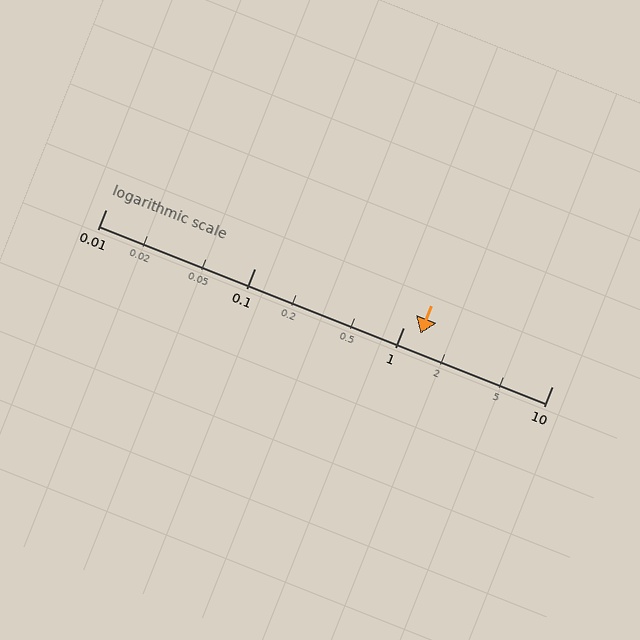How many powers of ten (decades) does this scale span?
The scale spans 3 decades, from 0.01 to 10.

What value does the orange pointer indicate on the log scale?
The pointer indicates approximately 1.3.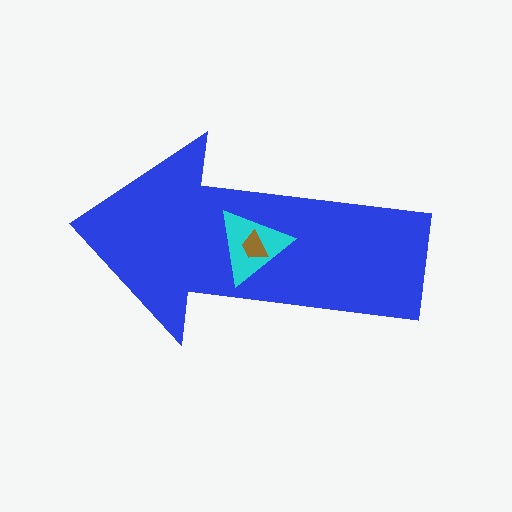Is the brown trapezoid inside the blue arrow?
Yes.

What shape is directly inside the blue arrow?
The cyan triangle.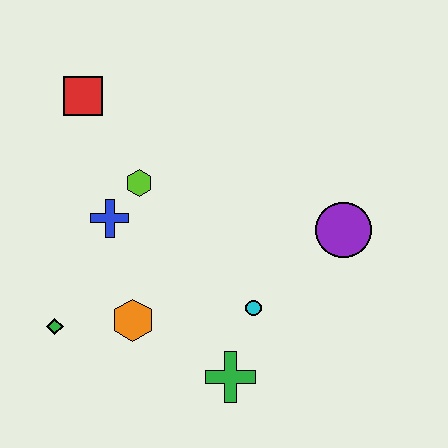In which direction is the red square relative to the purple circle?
The red square is to the left of the purple circle.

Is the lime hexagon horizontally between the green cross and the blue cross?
Yes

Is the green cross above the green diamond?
No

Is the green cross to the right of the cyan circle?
No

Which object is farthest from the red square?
The green cross is farthest from the red square.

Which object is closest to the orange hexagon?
The green diamond is closest to the orange hexagon.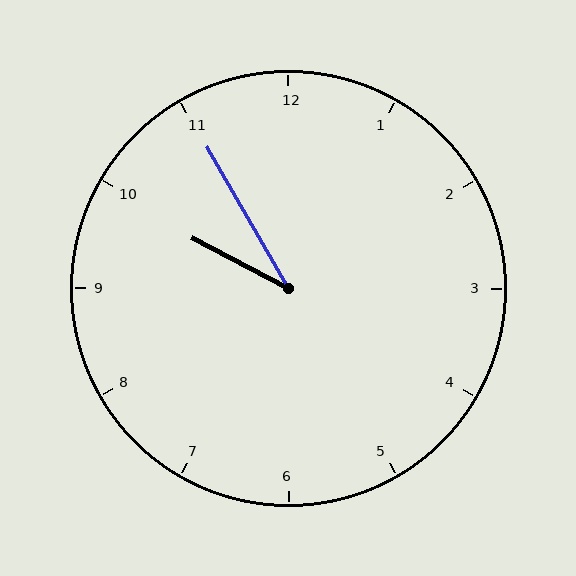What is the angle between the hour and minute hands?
Approximately 32 degrees.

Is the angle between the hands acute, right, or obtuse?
It is acute.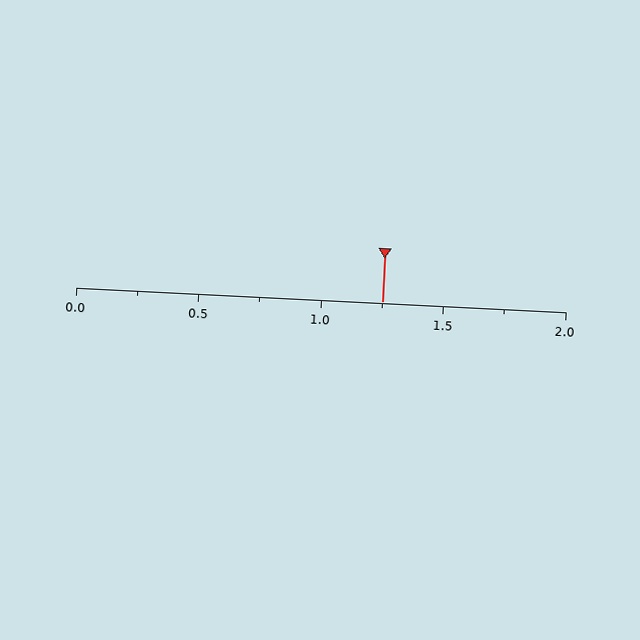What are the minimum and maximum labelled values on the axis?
The axis runs from 0.0 to 2.0.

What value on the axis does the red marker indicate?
The marker indicates approximately 1.25.